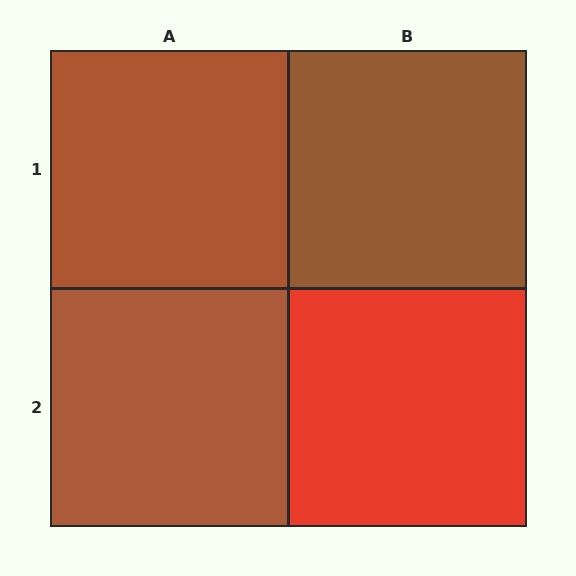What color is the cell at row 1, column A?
Brown.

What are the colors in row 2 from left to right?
Brown, red.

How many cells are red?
1 cell is red.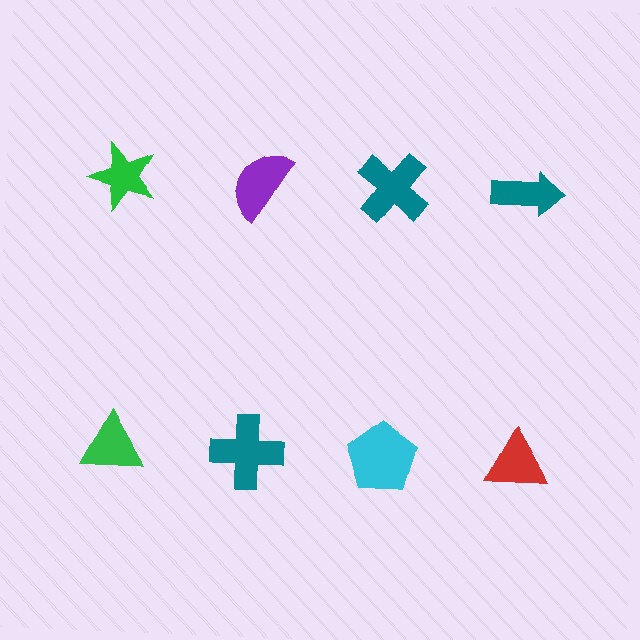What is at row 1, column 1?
A green star.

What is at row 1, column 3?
A teal cross.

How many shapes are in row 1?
4 shapes.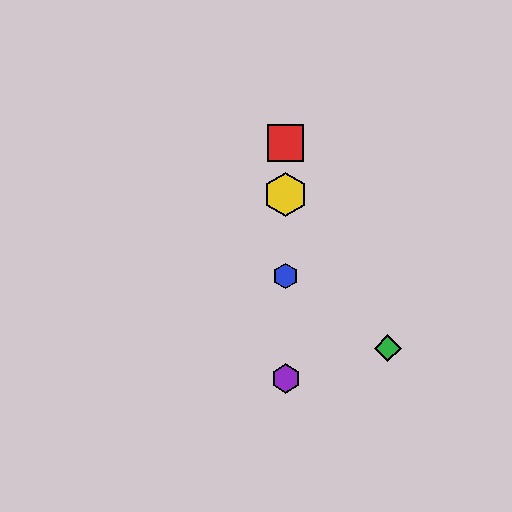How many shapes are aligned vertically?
4 shapes (the red square, the blue hexagon, the yellow hexagon, the purple hexagon) are aligned vertically.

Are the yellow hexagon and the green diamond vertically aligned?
No, the yellow hexagon is at x≈286 and the green diamond is at x≈388.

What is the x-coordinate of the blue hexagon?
The blue hexagon is at x≈286.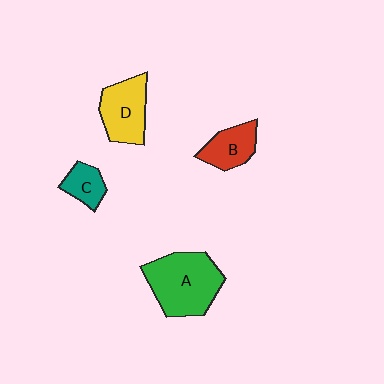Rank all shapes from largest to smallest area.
From largest to smallest: A (green), D (yellow), B (red), C (teal).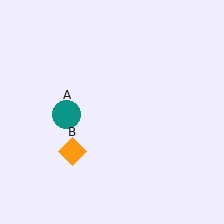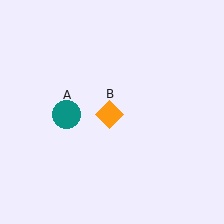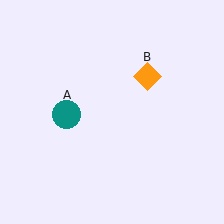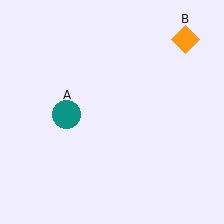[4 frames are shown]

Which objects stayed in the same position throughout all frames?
Teal circle (object A) remained stationary.